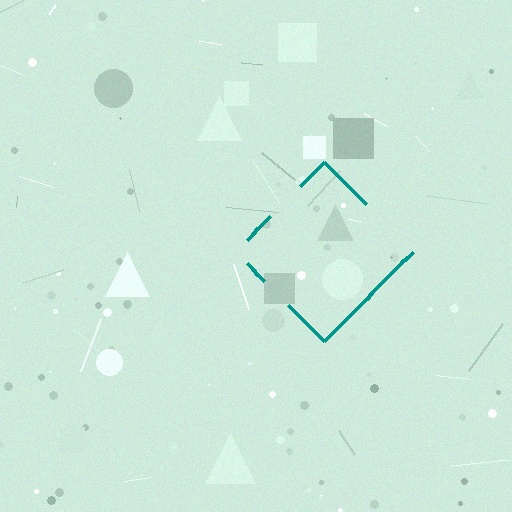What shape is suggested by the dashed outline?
The dashed outline suggests a diamond.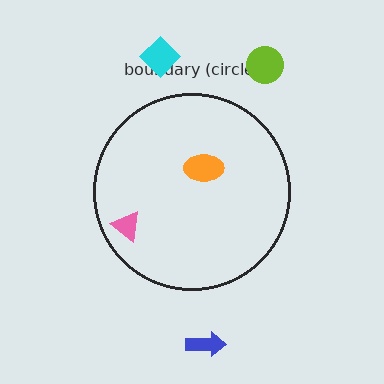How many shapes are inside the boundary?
2 inside, 3 outside.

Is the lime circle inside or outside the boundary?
Outside.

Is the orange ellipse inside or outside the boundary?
Inside.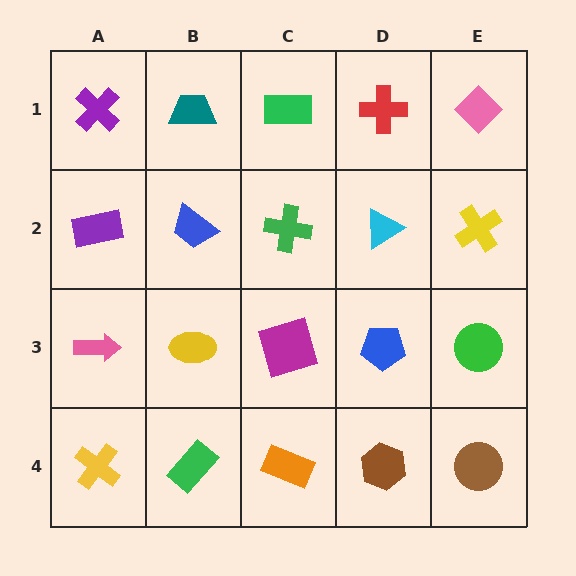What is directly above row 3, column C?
A green cross.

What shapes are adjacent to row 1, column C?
A green cross (row 2, column C), a teal trapezoid (row 1, column B), a red cross (row 1, column D).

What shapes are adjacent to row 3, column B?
A blue trapezoid (row 2, column B), a green rectangle (row 4, column B), a pink arrow (row 3, column A), a magenta square (row 3, column C).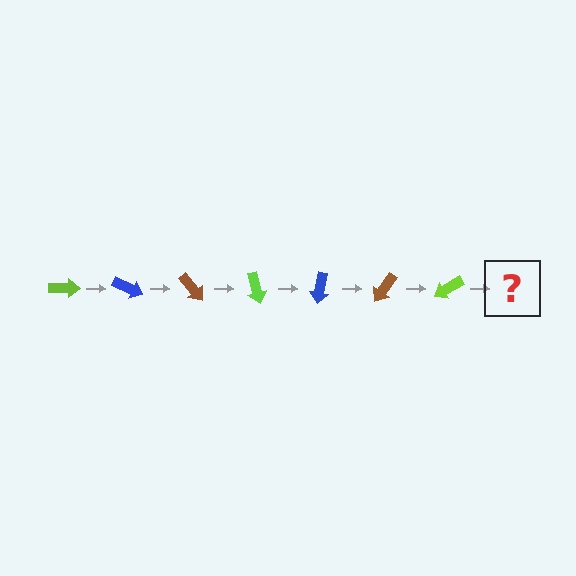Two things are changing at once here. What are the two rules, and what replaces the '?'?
The two rules are that it rotates 25 degrees each step and the color cycles through lime, blue, and brown. The '?' should be a blue arrow, rotated 175 degrees from the start.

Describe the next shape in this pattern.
It should be a blue arrow, rotated 175 degrees from the start.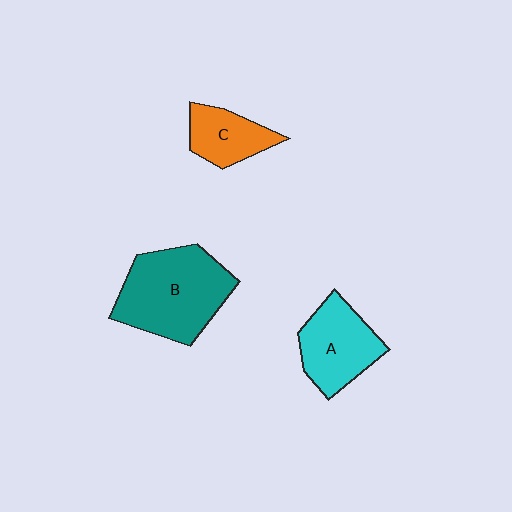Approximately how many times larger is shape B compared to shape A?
Approximately 1.5 times.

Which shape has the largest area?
Shape B (teal).